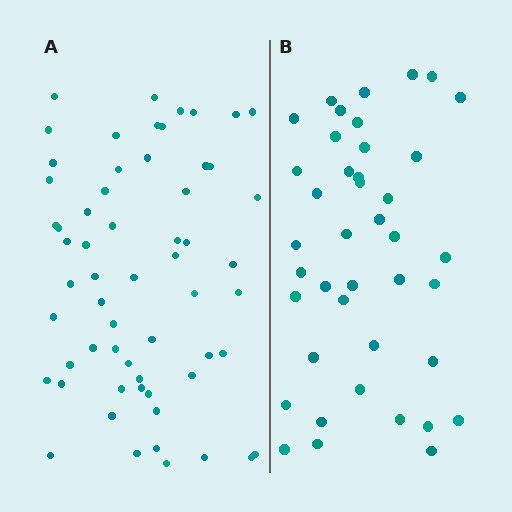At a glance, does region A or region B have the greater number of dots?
Region A (the left region) has more dots.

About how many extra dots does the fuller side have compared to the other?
Region A has approximately 20 more dots than region B.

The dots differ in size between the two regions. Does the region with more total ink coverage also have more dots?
No. Region B has more total ink coverage because its dots are larger, but region A actually contains more individual dots. Total area can be misleading — the number of items is what matters here.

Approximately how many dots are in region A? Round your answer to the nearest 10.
About 60 dots.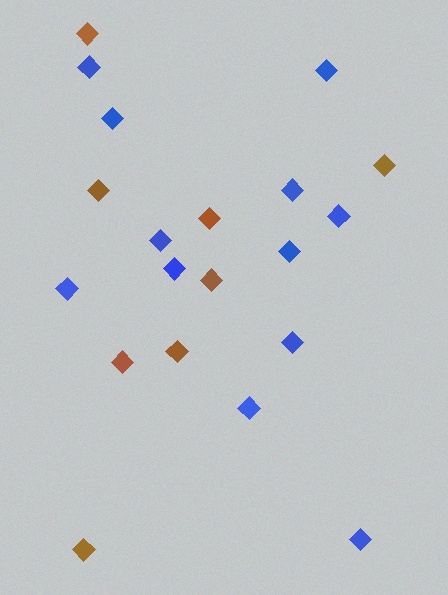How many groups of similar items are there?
There are 2 groups: one group of brown diamonds (8) and one group of blue diamonds (12).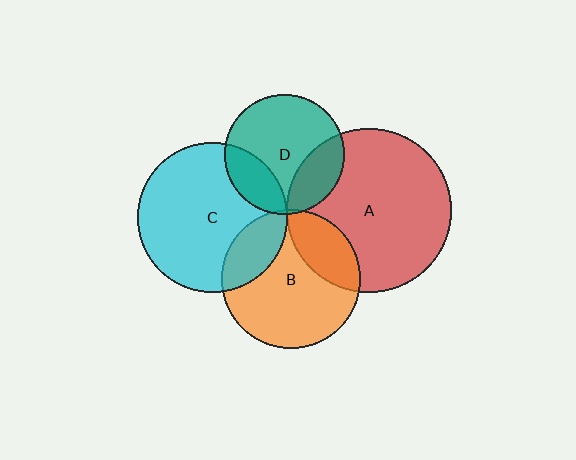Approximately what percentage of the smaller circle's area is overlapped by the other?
Approximately 25%.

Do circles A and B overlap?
Yes.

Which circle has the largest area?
Circle A (red).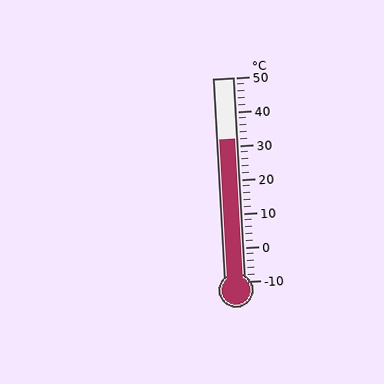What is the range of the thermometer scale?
The thermometer scale ranges from -10°C to 50°C.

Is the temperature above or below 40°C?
The temperature is below 40°C.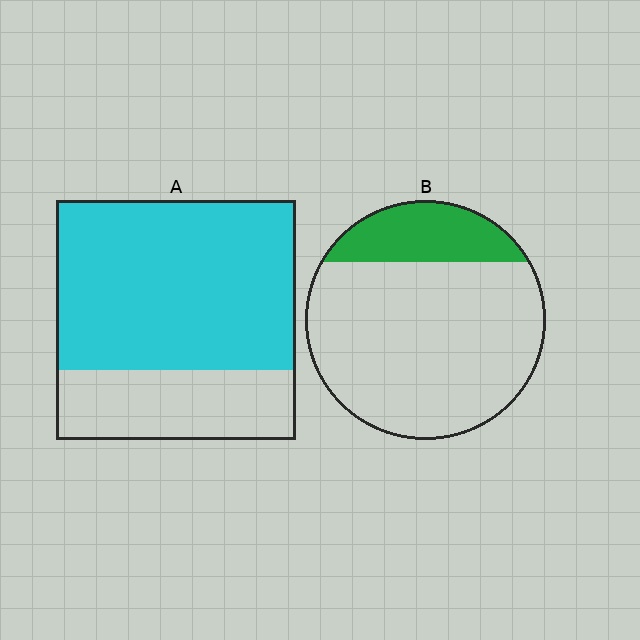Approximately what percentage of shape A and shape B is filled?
A is approximately 70% and B is approximately 20%.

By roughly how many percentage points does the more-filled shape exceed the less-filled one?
By roughly 50 percentage points (A over B).